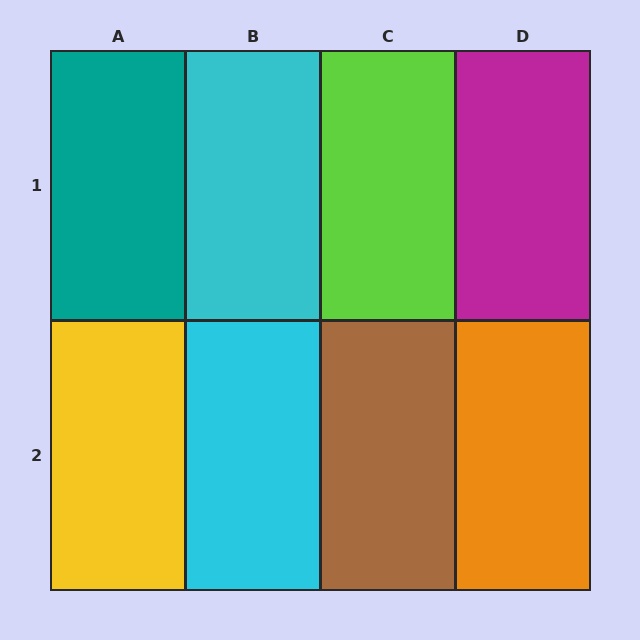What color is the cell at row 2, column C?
Brown.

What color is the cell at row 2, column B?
Cyan.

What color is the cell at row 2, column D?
Orange.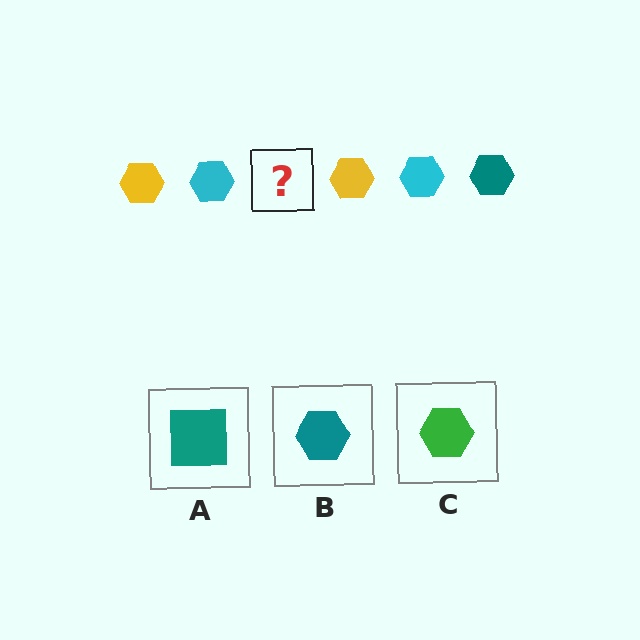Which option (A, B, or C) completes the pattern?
B.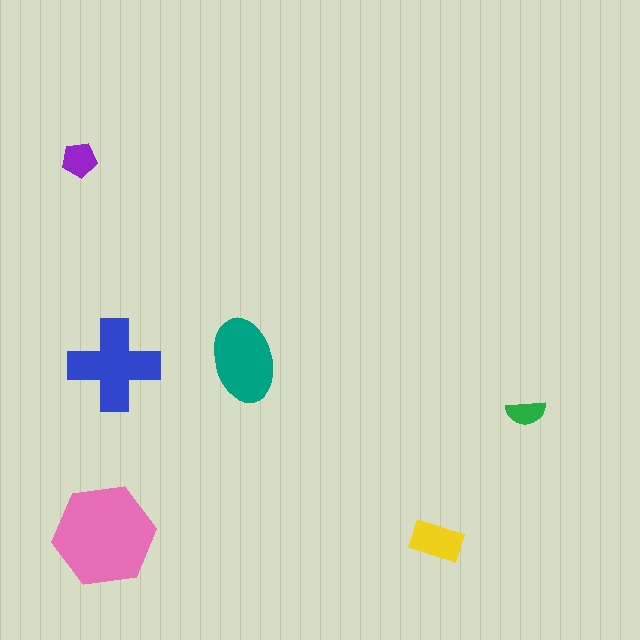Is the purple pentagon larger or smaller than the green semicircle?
Larger.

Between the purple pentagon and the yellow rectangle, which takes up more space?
The yellow rectangle.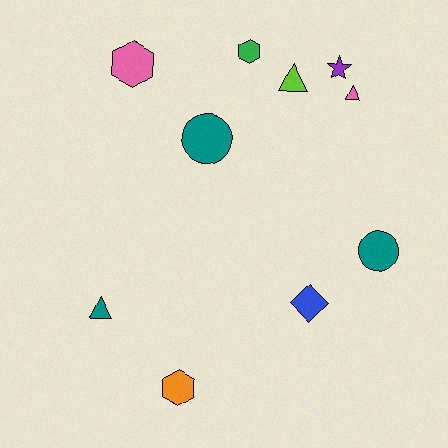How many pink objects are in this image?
There are 2 pink objects.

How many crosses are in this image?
There are no crosses.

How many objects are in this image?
There are 10 objects.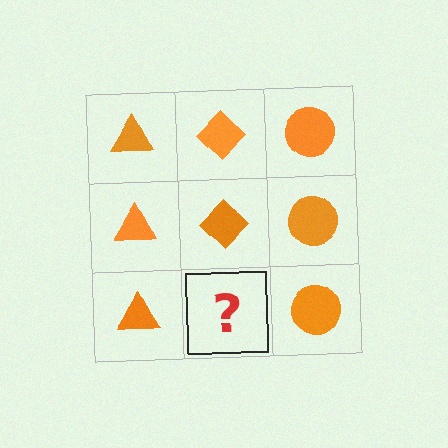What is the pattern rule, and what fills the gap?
The rule is that each column has a consistent shape. The gap should be filled with an orange diamond.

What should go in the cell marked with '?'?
The missing cell should contain an orange diamond.